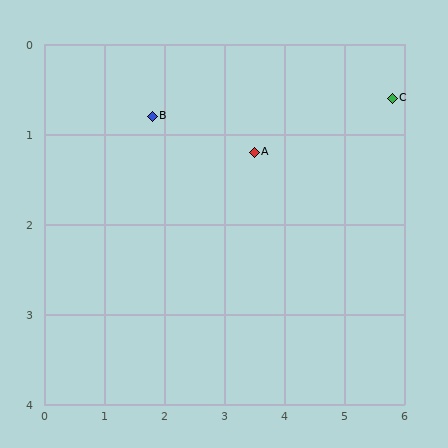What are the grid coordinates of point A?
Point A is at approximately (3.5, 1.2).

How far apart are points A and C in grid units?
Points A and C are about 2.4 grid units apart.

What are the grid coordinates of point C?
Point C is at approximately (5.8, 0.6).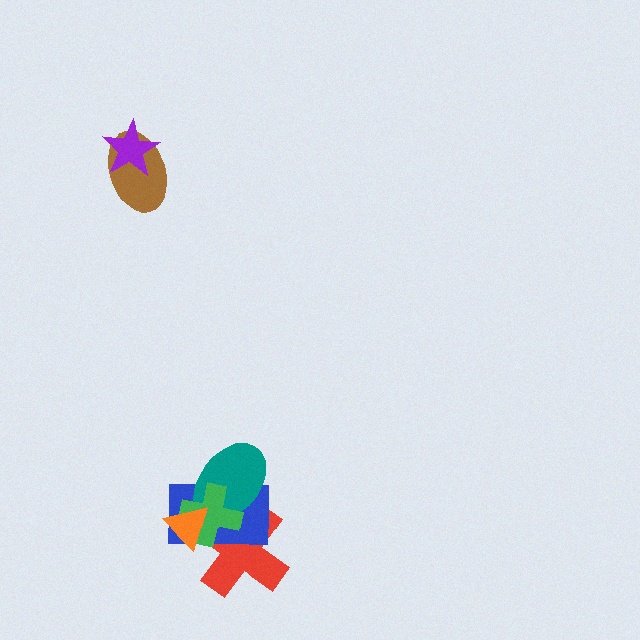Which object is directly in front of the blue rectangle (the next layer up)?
The teal ellipse is directly in front of the blue rectangle.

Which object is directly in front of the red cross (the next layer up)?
The blue rectangle is directly in front of the red cross.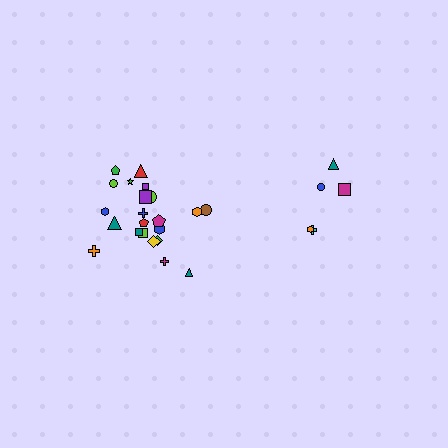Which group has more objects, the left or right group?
The left group.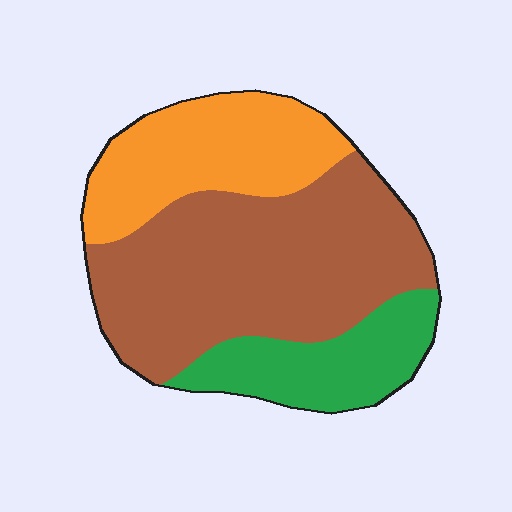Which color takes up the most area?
Brown, at roughly 55%.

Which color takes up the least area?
Green, at roughly 20%.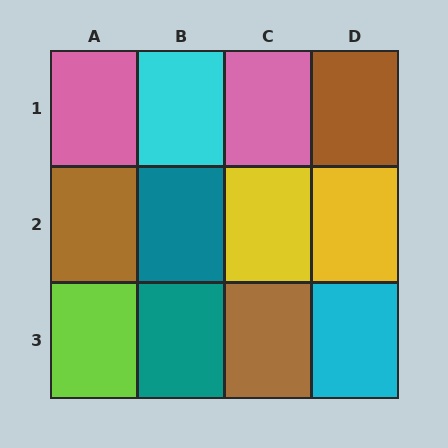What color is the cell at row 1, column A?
Pink.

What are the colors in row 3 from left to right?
Lime, teal, brown, cyan.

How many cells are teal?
2 cells are teal.